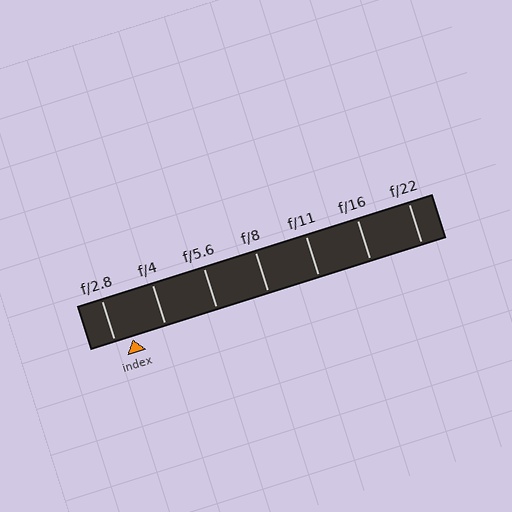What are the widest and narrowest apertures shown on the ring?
The widest aperture shown is f/2.8 and the narrowest is f/22.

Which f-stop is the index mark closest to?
The index mark is closest to f/2.8.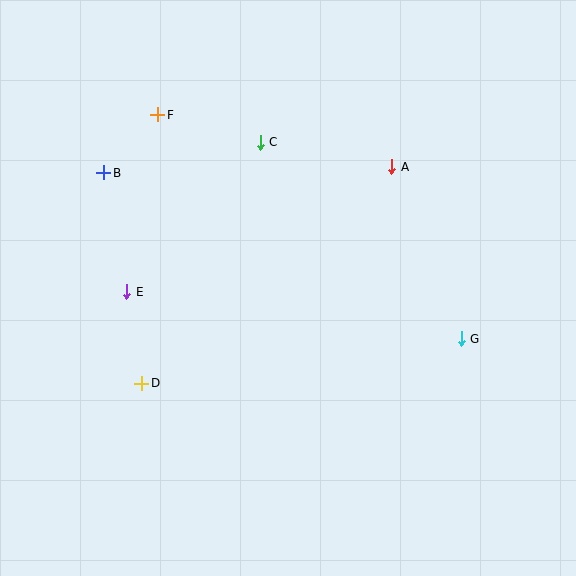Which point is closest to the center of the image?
Point C at (260, 142) is closest to the center.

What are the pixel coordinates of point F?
Point F is at (158, 115).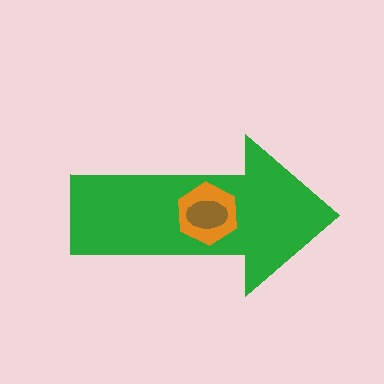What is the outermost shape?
The green arrow.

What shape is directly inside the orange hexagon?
The brown ellipse.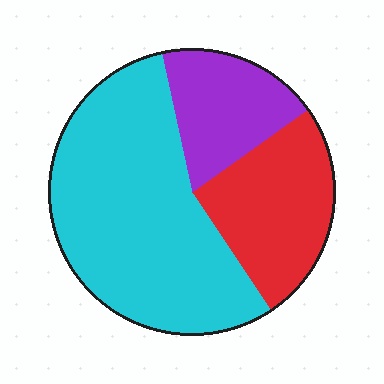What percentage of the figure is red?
Red covers about 25% of the figure.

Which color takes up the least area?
Purple, at roughly 20%.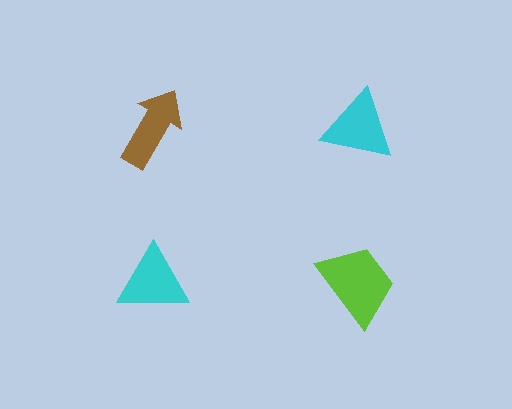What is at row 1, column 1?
A brown arrow.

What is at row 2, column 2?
A lime trapezoid.